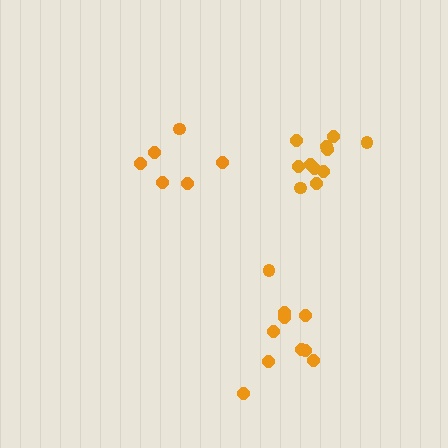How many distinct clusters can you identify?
There are 3 distinct clusters.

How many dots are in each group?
Group 1: 10 dots, Group 2: 6 dots, Group 3: 11 dots (27 total).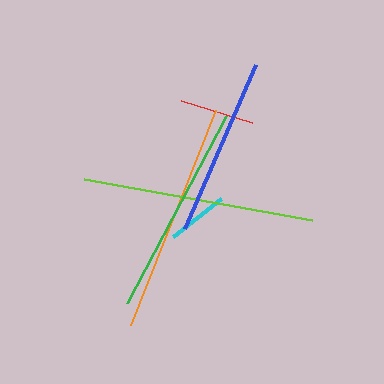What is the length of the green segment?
The green segment is approximately 211 pixels long.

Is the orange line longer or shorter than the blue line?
The orange line is longer than the blue line.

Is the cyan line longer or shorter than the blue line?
The blue line is longer than the cyan line.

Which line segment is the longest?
The lime line is the longest at approximately 232 pixels.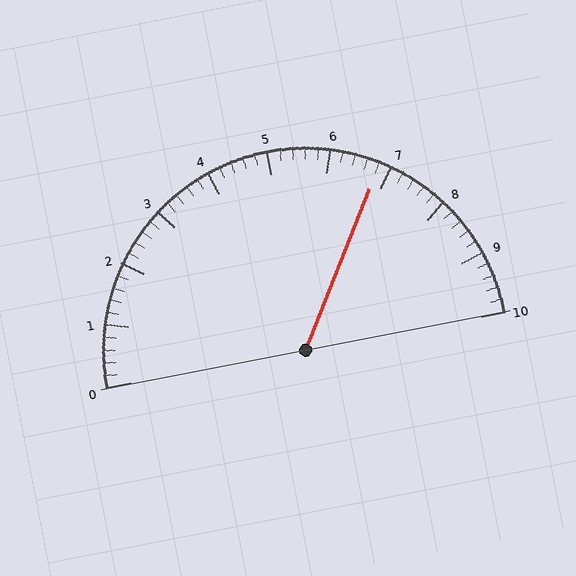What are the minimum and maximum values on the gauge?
The gauge ranges from 0 to 10.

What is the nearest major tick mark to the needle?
The nearest major tick mark is 7.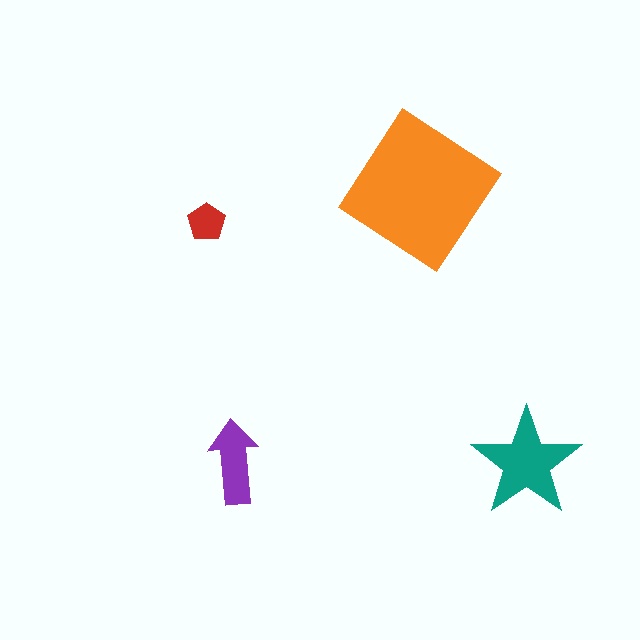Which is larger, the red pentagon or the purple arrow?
The purple arrow.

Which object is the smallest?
The red pentagon.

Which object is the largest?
The orange diamond.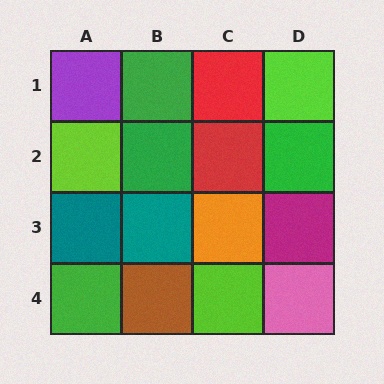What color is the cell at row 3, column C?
Orange.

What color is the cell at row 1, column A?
Purple.